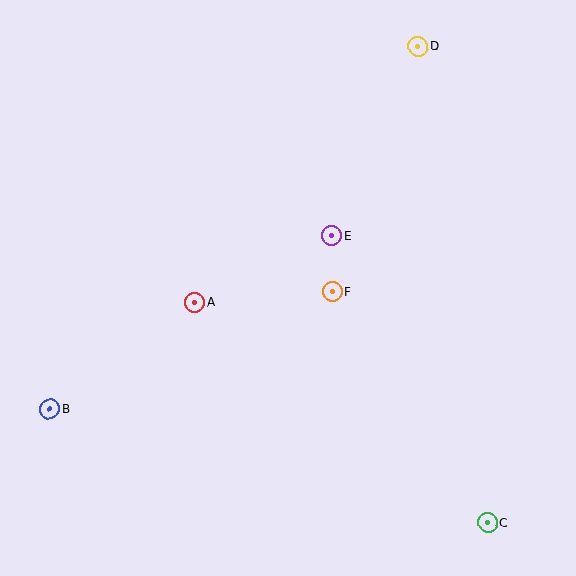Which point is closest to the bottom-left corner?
Point B is closest to the bottom-left corner.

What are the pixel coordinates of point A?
Point A is at (195, 302).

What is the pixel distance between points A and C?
The distance between A and C is 366 pixels.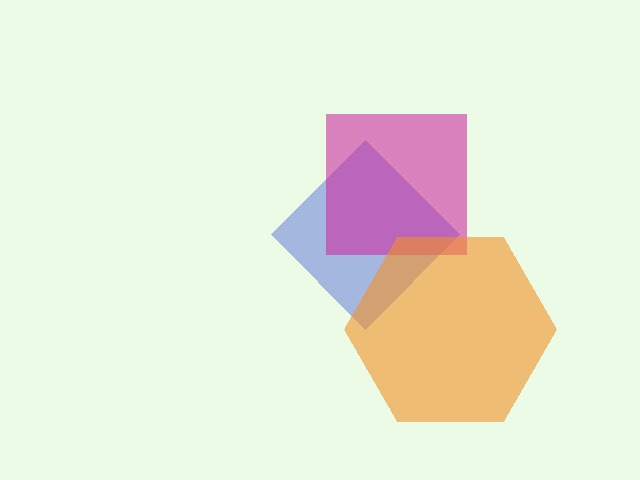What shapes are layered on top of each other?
The layered shapes are: a blue diamond, a magenta square, an orange hexagon.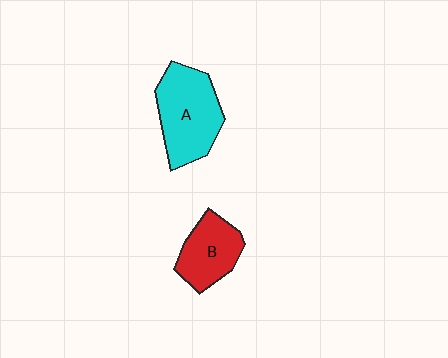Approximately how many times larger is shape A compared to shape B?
Approximately 1.5 times.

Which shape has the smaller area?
Shape B (red).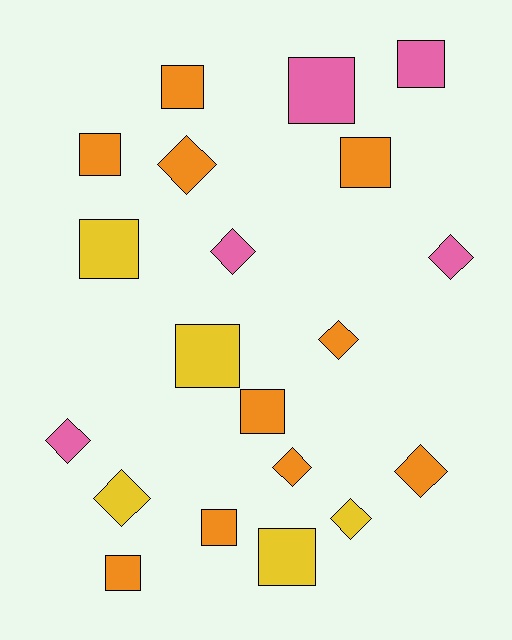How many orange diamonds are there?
There are 4 orange diamonds.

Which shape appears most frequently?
Square, with 11 objects.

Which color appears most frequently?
Orange, with 10 objects.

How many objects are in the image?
There are 20 objects.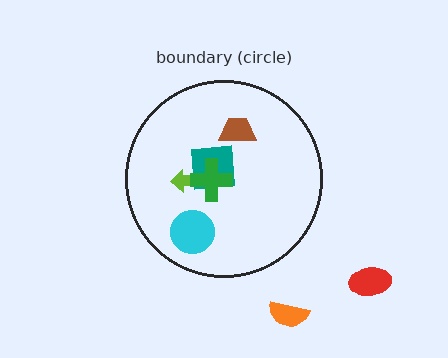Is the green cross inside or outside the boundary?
Inside.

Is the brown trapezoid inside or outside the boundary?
Inside.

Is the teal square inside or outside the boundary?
Inside.